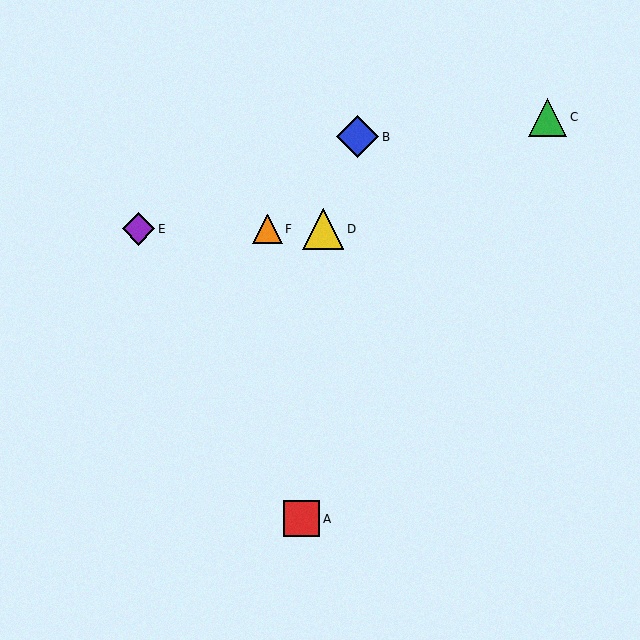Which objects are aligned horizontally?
Objects D, E, F are aligned horizontally.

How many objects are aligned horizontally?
3 objects (D, E, F) are aligned horizontally.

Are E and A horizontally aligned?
No, E is at y≈229 and A is at y≈519.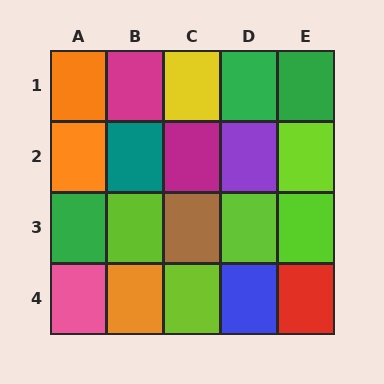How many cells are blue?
1 cell is blue.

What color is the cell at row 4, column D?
Blue.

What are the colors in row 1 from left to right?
Orange, magenta, yellow, green, green.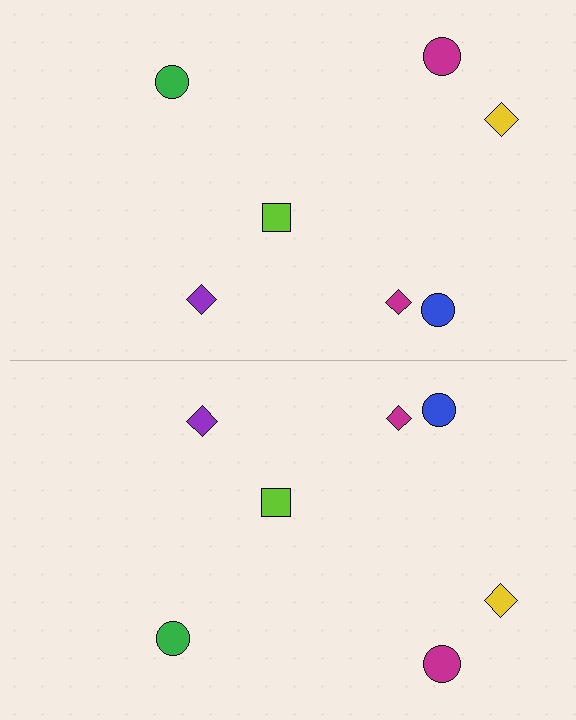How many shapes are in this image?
There are 14 shapes in this image.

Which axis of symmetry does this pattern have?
The pattern has a horizontal axis of symmetry running through the center of the image.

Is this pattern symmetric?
Yes, this pattern has bilateral (reflection) symmetry.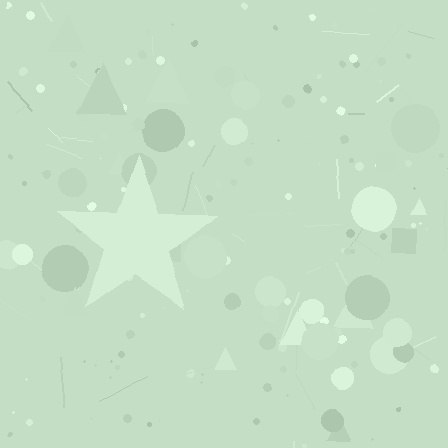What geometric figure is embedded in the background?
A star is embedded in the background.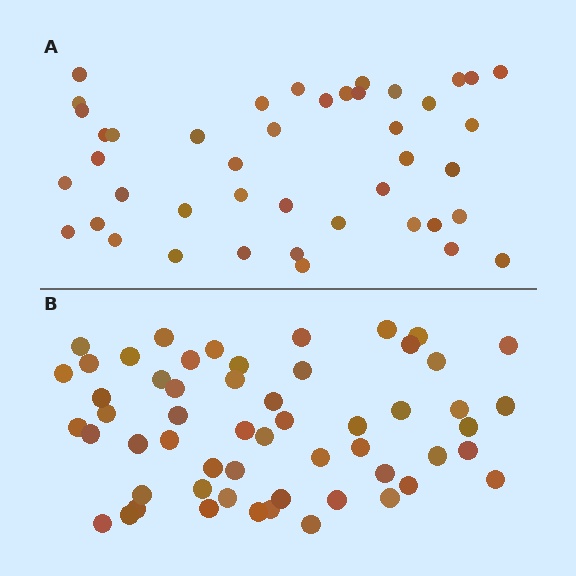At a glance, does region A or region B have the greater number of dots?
Region B (the bottom region) has more dots.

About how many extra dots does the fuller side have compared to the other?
Region B has approximately 15 more dots than region A.